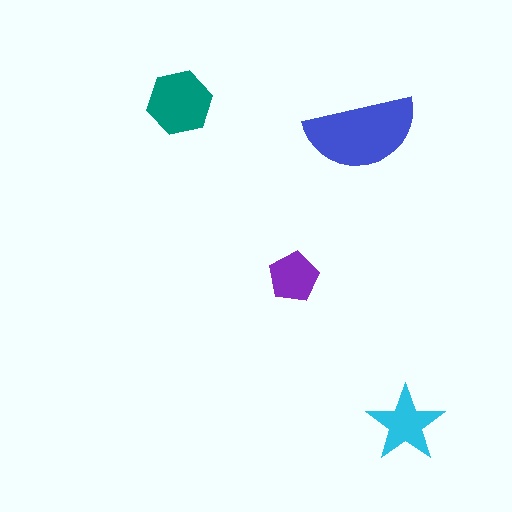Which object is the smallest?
The purple pentagon.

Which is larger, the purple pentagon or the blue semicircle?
The blue semicircle.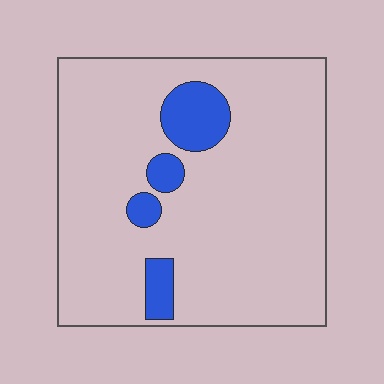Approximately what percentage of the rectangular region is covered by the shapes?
Approximately 10%.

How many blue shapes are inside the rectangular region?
4.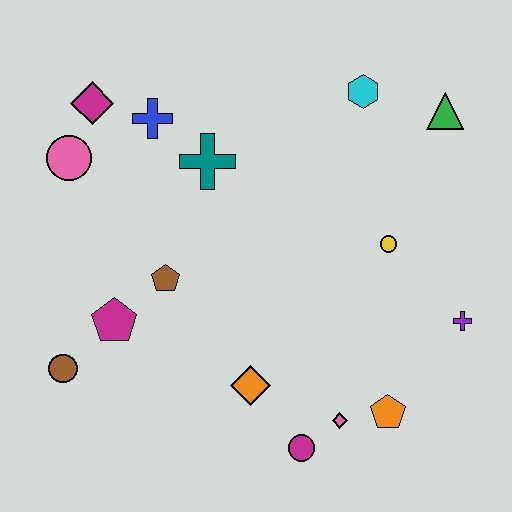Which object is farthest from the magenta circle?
The magenta diamond is farthest from the magenta circle.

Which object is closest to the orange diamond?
The magenta circle is closest to the orange diamond.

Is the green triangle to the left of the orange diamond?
No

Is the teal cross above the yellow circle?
Yes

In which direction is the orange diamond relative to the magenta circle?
The orange diamond is above the magenta circle.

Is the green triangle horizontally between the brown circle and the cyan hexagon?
No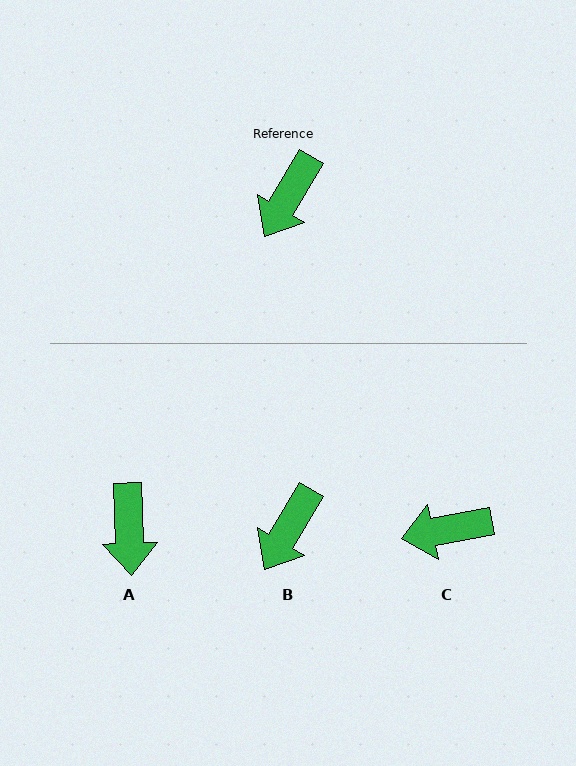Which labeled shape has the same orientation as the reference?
B.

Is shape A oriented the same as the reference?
No, it is off by about 33 degrees.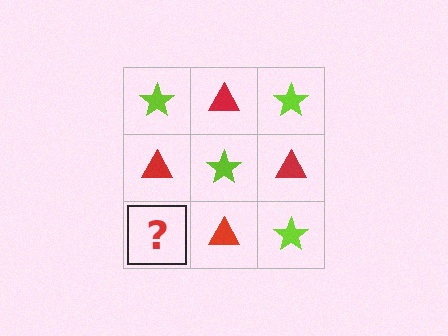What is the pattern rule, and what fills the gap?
The rule is that it alternates lime star and red triangle in a checkerboard pattern. The gap should be filled with a lime star.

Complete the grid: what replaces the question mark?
The question mark should be replaced with a lime star.